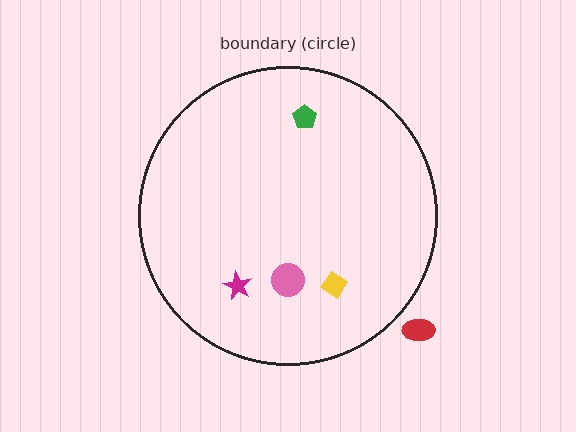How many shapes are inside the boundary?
4 inside, 1 outside.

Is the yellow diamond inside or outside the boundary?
Inside.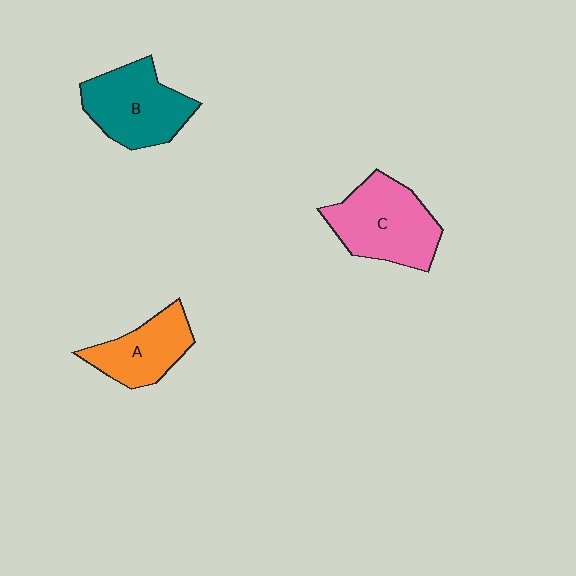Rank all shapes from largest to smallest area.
From largest to smallest: C (pink), B (teal), A (orange).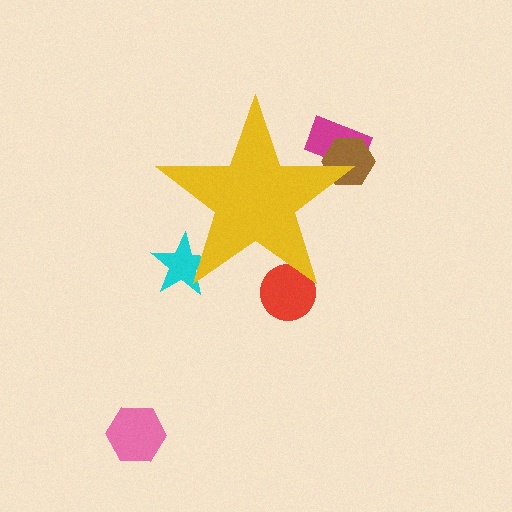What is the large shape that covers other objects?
A yellow star.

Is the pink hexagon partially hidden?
No, the pink hexagon is fully visible.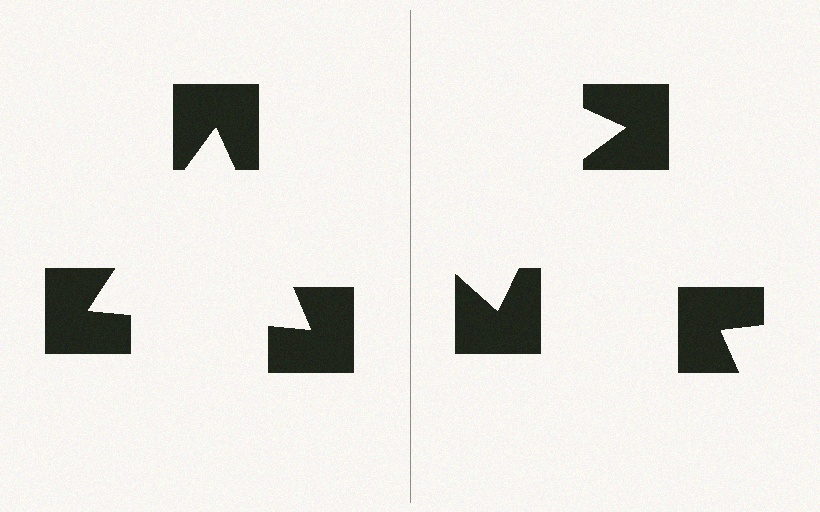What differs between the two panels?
The notched squares are positioned identically on both sides; only the wedge orientations differ. On the left they align to a triangle; on the right they are misaligned.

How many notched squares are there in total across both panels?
6 — 3 on each side.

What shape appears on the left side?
An illusory triangle.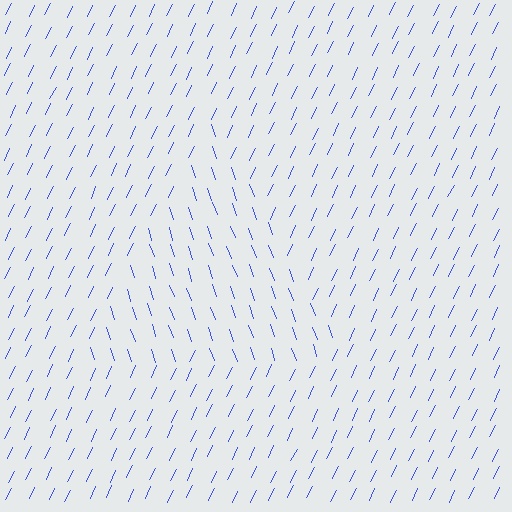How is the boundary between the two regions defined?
The boundary is defined purely by a change in line orientation (approximately 45 degrees difference). All lines are the same color and thickness.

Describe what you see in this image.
The image is filled with small blue line segments. A triangle region in the image has lines oriented differently from the surrounding lines, creating a visible texture boundary.